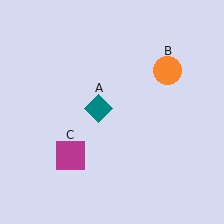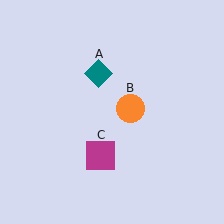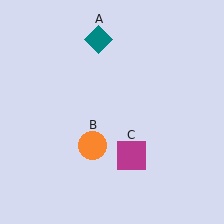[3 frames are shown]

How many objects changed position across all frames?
3 objects changed position: teal diamond (object A), orange circle (object B), magenta square (object C).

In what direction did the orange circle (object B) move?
The orange circle (object B) moved down and to the left.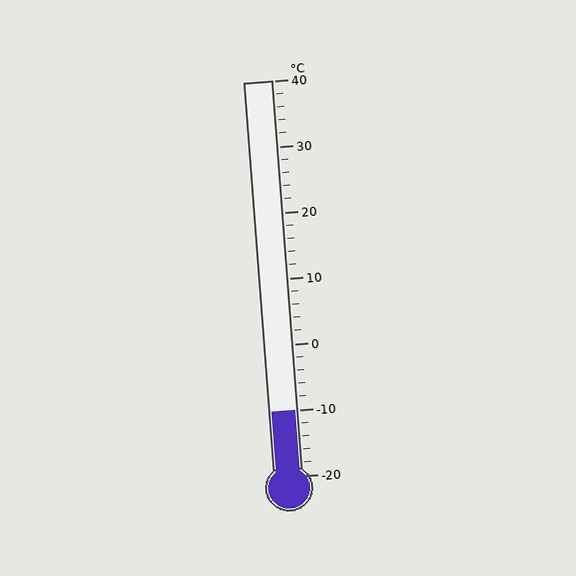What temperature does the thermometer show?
The thermometer shows approximately -10°C.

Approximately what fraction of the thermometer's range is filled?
The thermometer is filled to approximately 15% of its range.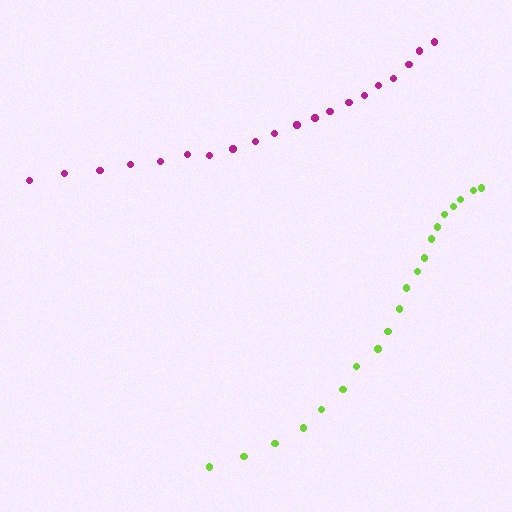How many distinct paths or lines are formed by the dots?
There are 2 distinct paths.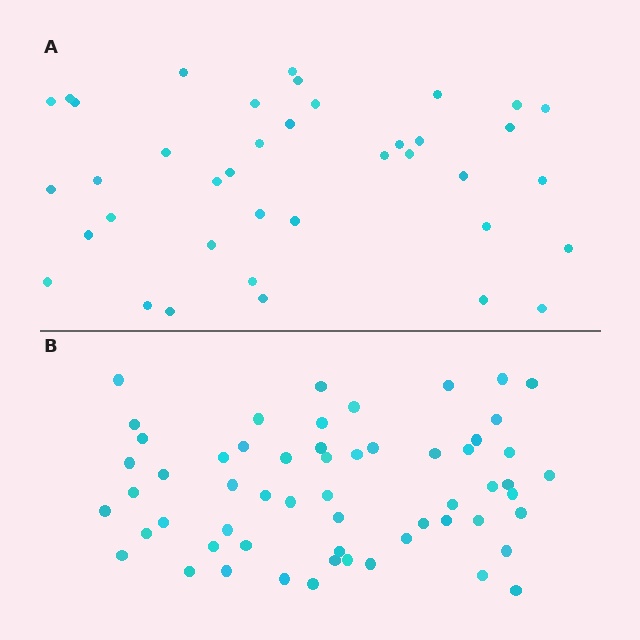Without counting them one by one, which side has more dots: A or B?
Region B (the bottom region) has more dots.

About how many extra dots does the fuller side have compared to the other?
Region B has approximately 20 more dots than region A.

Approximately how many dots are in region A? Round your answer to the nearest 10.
About 40 dots. (The exact count is 39, which rounds to 40.)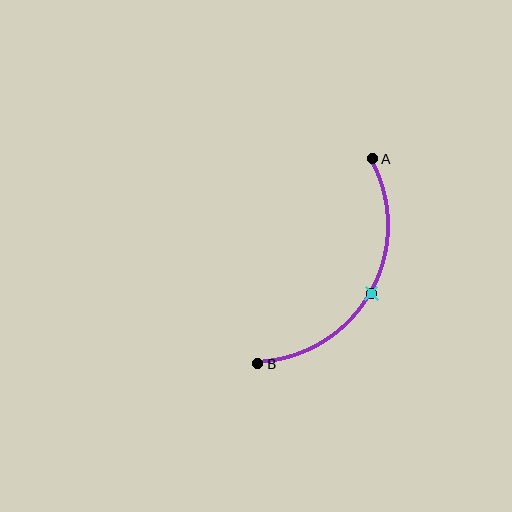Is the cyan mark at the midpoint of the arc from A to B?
Yes. The cyan mark lies on the arc at equal arc-length from both A and B — it is the arc midpoint.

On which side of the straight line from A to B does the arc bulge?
The arc bulges to the right of the straight line connecting A and B.